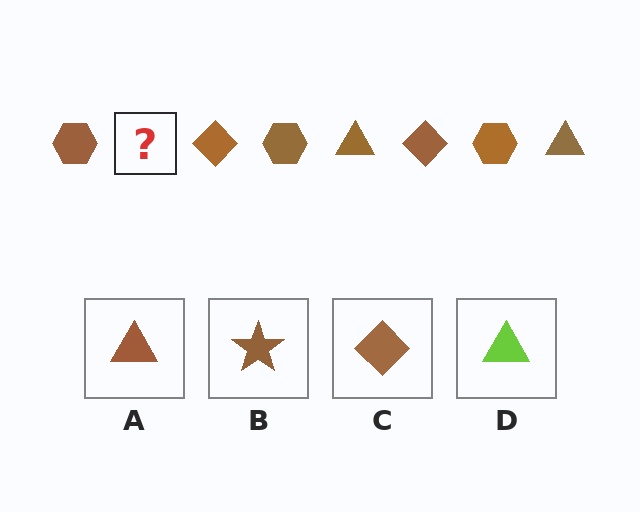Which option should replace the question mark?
Option A.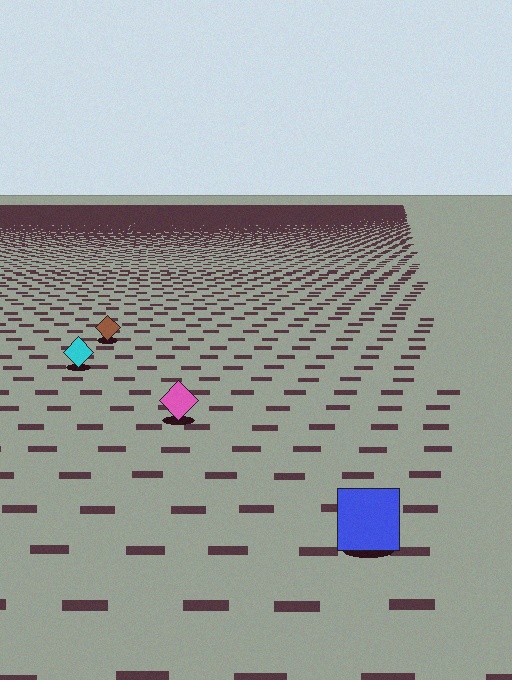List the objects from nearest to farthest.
From nearest to farthest: the blue square, the pink diamond, the cyan diamond, the brown diamond.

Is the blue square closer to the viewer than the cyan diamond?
Yes. The blue square is closer — you can tell from the texture gradient: the ground texture is coarser near it.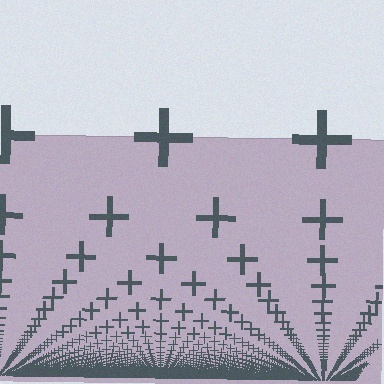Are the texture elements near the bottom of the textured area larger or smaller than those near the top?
Smaller. The gradient is inverted — elements near the bottom are smaller and denser.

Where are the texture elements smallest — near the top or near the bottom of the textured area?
Near the bottom.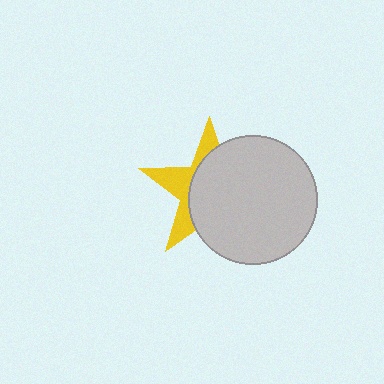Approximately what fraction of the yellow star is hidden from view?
Roughly 65% of the yellow star is hidden behind the light gray circle.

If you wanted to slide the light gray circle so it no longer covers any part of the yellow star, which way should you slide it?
Slide it right — that is the most direct way to separate the two shapes.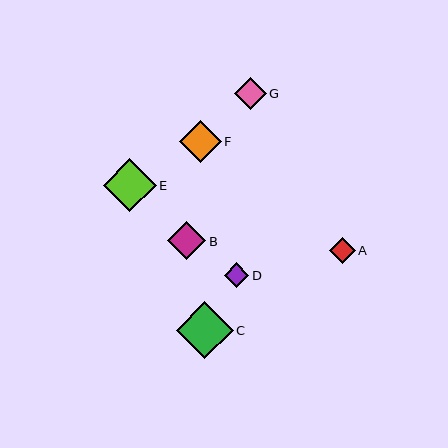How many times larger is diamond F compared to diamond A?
Diamond F is approximately 1.6 times the size of diamond A.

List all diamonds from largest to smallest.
From largest to smallest: C, E, F, B, G, A, D.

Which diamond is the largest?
Diamond C is the largest with a size of approximately 57 pixels.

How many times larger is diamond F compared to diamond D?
Diamond F is approximately 1.7 times the size of diamond D.